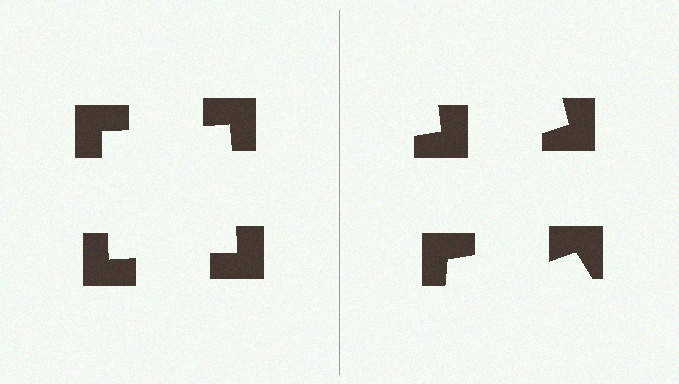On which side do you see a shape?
An illusory square appears on the left side. On the right side the wedge cuts are rotated, so no coherent shape forms.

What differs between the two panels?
The notched squares are positioned identically on both sides; only the wedge orientations differ. On the left they align to a square; on the right they are misaligned.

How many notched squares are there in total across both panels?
8 — 4 on each side.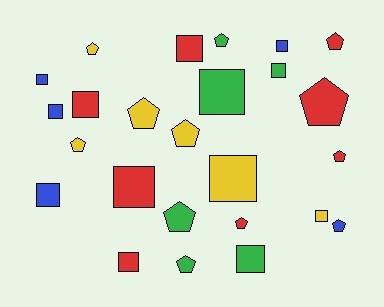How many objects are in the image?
There are 25 objects.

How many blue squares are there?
There are 4 blue squares.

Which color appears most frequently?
Red, with 8 objects.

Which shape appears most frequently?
Square, with 13 objects.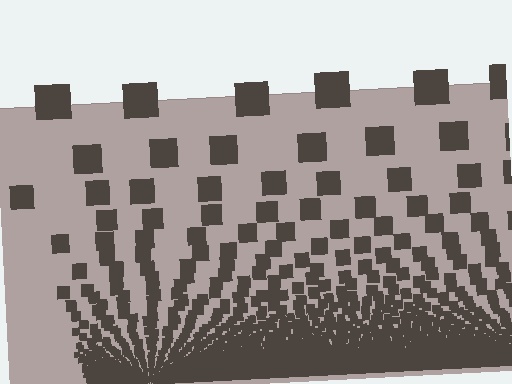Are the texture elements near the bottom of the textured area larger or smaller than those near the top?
Smaller. The gradient is inverted — elements near the bottom are smaller and denser.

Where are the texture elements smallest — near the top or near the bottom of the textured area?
Near the bottom.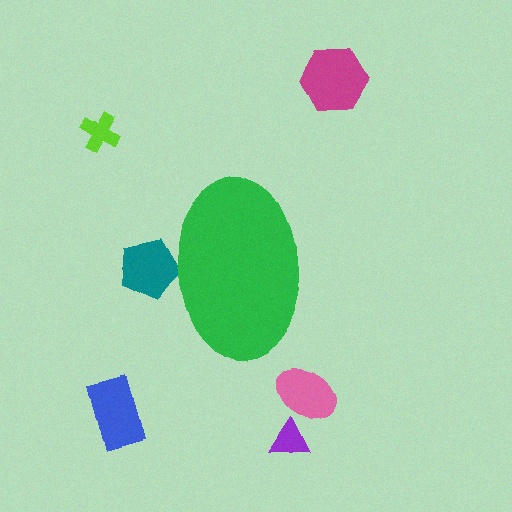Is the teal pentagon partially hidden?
Yes, the teal pentagon is partially hidden behind the green ellipse.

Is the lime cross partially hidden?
No, the lime cross is fully visible.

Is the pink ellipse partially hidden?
No, the pink ellipse is fully visible.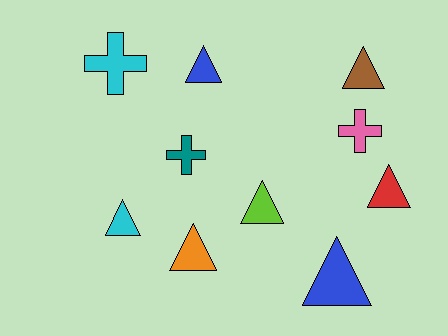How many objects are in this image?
There are 10 objects.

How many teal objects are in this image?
There is 1 teal object.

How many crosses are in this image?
There are 3 crosses.